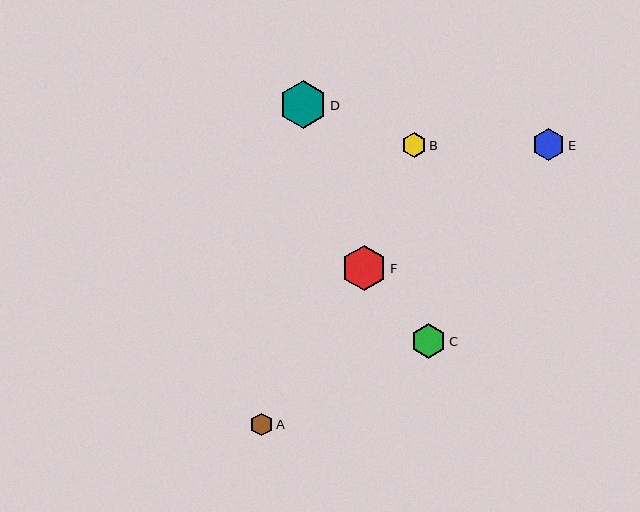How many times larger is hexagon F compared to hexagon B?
Hexagon F is approximately 1.9 times the size of hexagon B.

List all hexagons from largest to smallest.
From largest to smallest: D, F, C, E, B, A.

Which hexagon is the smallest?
Hexagon A is the smallest with a size of approximately 23 pixels.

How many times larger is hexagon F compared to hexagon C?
Hexagon F is approximately 1.3 times the size of hexagon C.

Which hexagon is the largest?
Hexagon D is the largest with a size of approximately 47 pixels.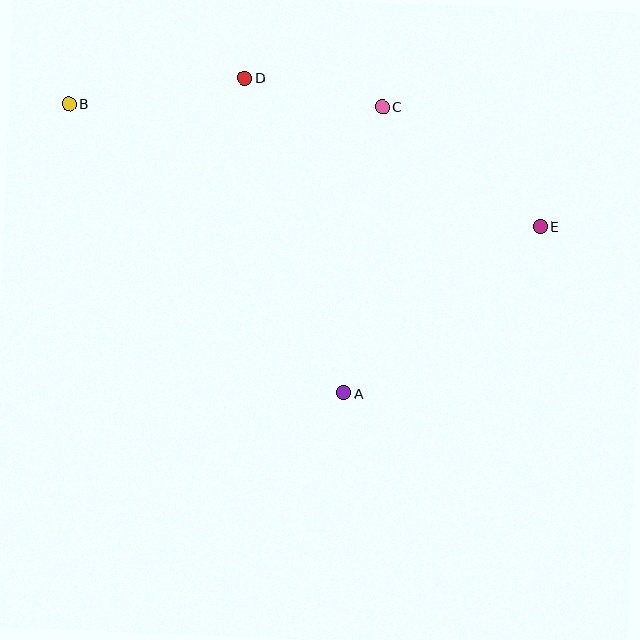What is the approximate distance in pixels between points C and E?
The distance between C and E is approximately 198 pixels.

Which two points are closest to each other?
Points C and D are closest to each other.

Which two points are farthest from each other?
Points B and E are farthest from each other.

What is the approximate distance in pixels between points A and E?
The distance between A and E is approximately 257 pixels.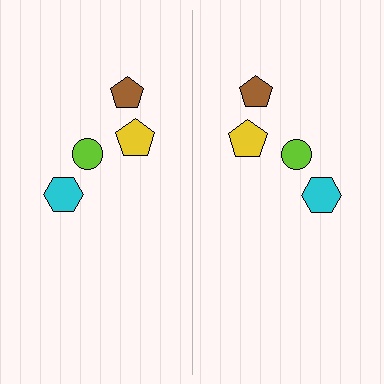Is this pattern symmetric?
Yes, this pattern has bilateral (reflection) symmetry.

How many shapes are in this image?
There are 8 shapes in this image.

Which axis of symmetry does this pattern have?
The pattern has a vertical axis of symmetry running through the center of the image.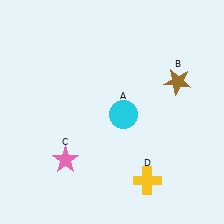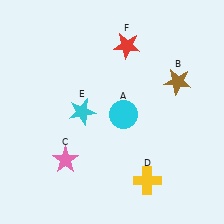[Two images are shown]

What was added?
A cyan star (E), a red star (F) were added in Image 2.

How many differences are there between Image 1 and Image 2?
There are 2 differences between the two images.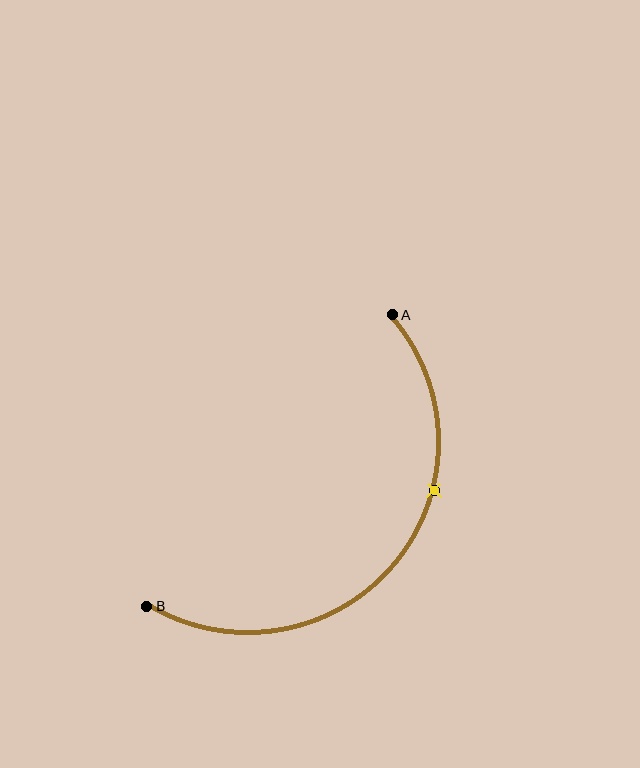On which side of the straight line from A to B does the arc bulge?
The arc bulges below and to the right of the straight line connecting A and B.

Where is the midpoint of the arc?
The arc midpoint is the point on the curve farthest from the straight line joining A and B. It sits below and to the right of that line.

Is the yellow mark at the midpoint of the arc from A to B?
No. The yellow mark lies on the arc but is closer to endpoint A. The arc midpoint would be at the point on the curve equidistant along the arc from both A and B.